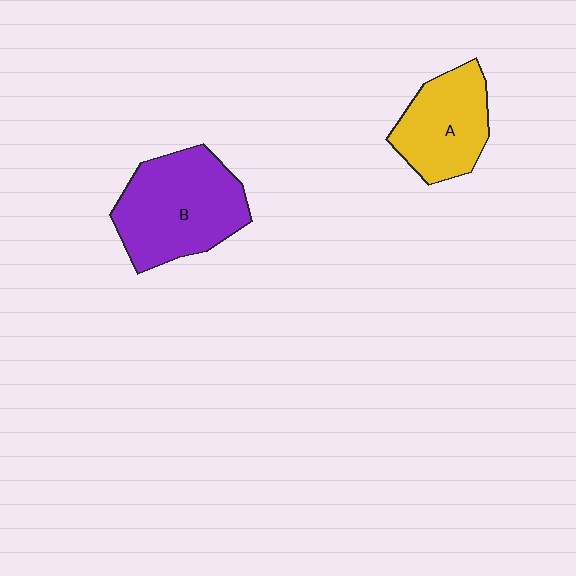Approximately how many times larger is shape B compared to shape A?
Approximately 1.4 times.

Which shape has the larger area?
Shape B (purple).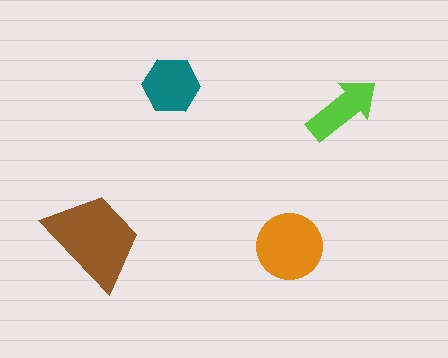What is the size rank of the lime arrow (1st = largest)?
4th.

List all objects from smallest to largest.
The lime arrow, the teal hexagon, the orange circle, the brown trapezoid.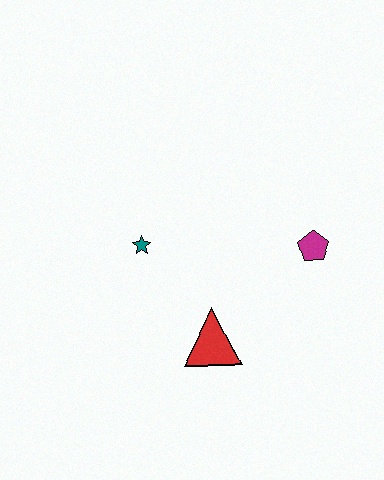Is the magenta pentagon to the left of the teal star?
No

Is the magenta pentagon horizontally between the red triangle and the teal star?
No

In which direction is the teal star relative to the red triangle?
The teal star is above the red triangle.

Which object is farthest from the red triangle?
The magenta pentagon is farthest from the red triangle.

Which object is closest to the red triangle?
The teal star is closest to the red triangle.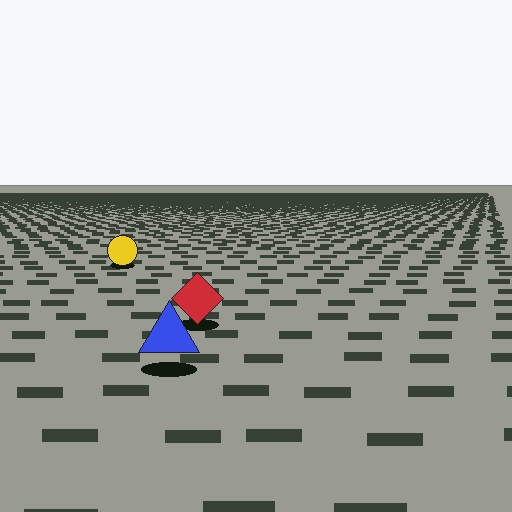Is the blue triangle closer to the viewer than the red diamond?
Yes. The blue triangle is closer — you can tell from the texture gradient: the ground texture is coarser near it.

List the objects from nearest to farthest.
From nearest to farthest: the blue triangle, the red diamond, the yellow circle.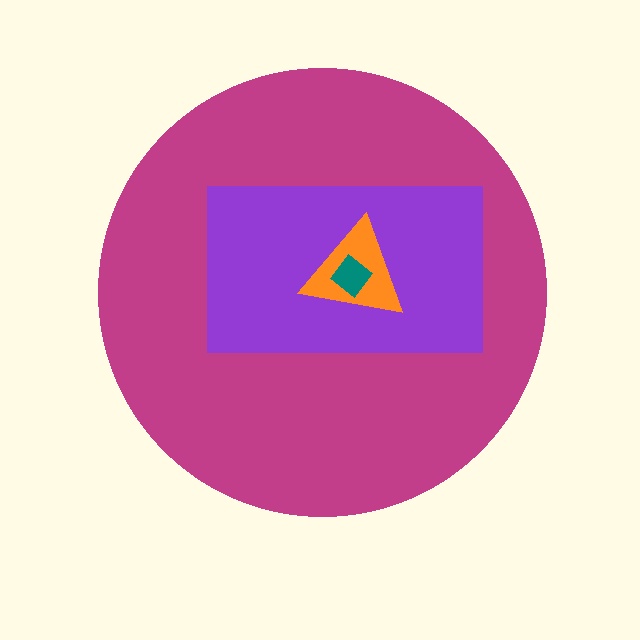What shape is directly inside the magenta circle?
The purple rectangle.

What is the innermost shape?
The teal diamond.